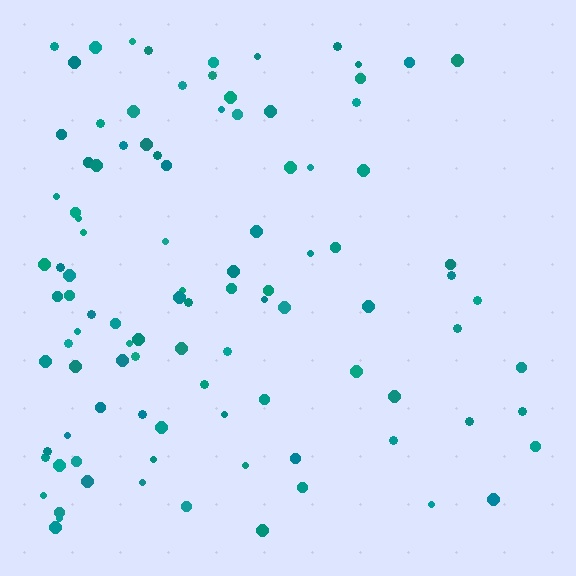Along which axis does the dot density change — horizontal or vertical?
Horizontal.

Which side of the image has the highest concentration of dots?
The left.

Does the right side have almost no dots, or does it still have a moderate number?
Still a moderate number, just noticeably fewer than the left.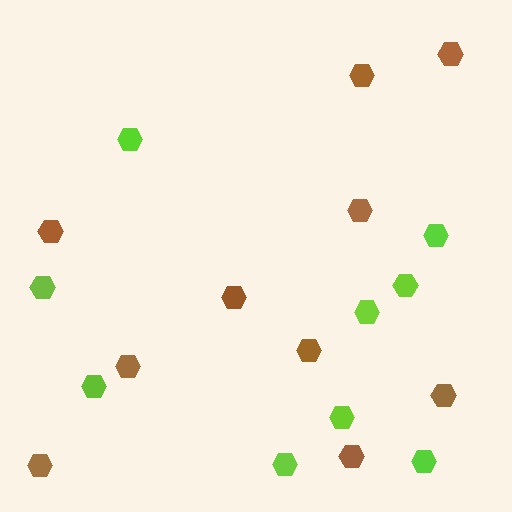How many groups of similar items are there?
There are 2 groups: one group of brown hexagons (10) and one group of lime hexagons (9).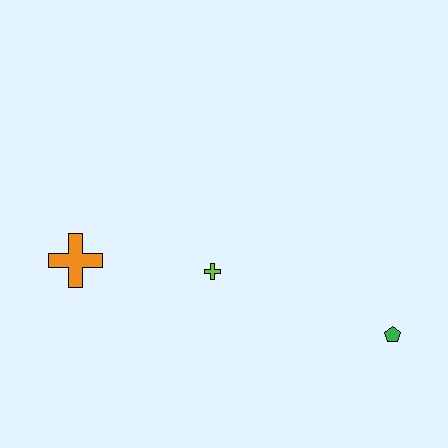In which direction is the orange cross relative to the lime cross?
The orange cross is to the left of the lime cross.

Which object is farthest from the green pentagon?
The orange cross is farthest from the green pentagon.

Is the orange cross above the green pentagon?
Yes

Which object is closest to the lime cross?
The orange cross is closest to the lime cross.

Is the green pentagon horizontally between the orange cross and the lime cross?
No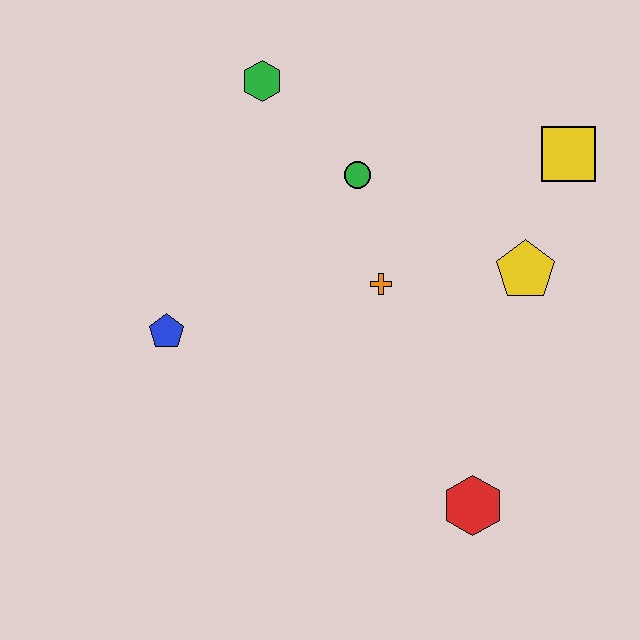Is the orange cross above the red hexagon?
Yes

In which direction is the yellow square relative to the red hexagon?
The yellow square is above the red hexagon.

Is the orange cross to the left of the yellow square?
Yes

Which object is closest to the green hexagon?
The green circle is closest to the green hexagon.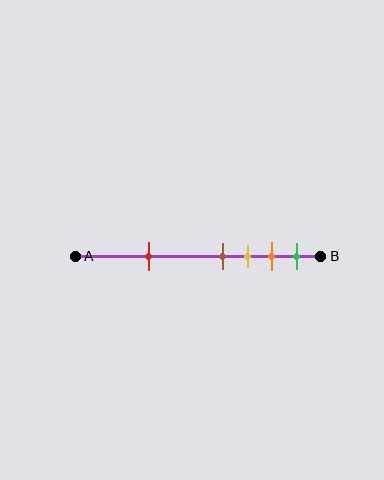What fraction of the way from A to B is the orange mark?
The orange mark is approximately 80% (0.8) of the way from A to B.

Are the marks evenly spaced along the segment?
No, the marks are not evenly spaced.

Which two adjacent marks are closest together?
The brown and yellow marks are the closest adjacent pair.